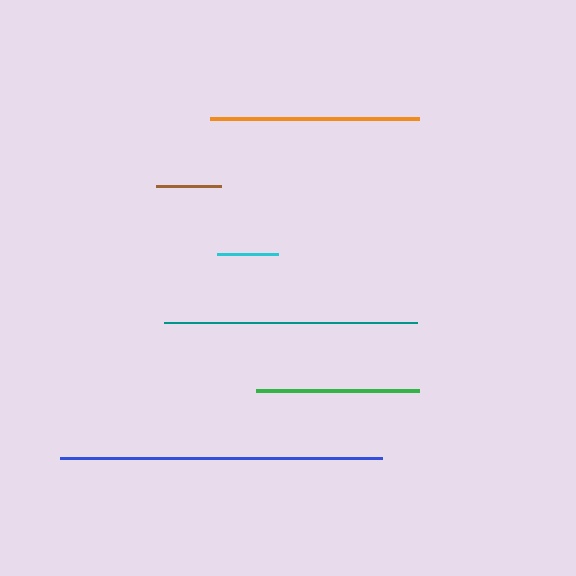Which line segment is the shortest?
The cyan line is the shortest at approximately 61 pixels.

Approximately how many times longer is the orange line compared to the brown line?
The orange line is approximately 3.2 times the length of the brown line.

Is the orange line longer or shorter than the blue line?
The blue line is longer than the orange line.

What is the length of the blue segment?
The blue segment is approximately 323 pixels long.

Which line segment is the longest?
The blue line is the longest at approximately 323 pixels.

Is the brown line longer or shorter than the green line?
The green line is longer than the brown line.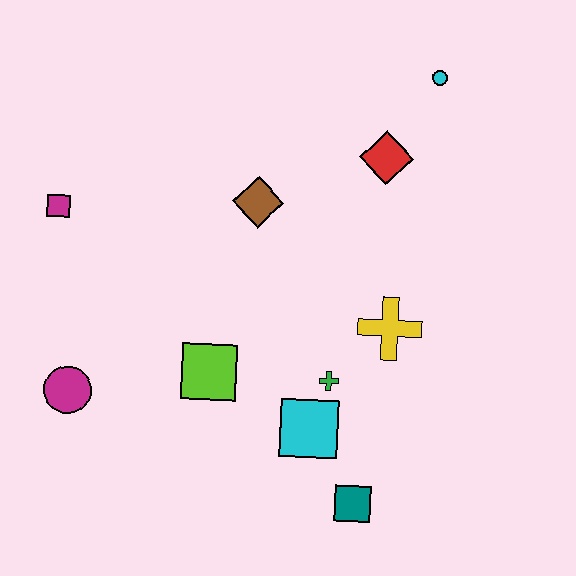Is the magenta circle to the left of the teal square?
Yes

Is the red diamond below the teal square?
No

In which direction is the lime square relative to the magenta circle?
The lime square is to the right of the magenta circle.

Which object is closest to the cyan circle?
The red diamond is closest to the cyan circle.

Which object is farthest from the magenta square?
The teal square is farthest from the magenta square.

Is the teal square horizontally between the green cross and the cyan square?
No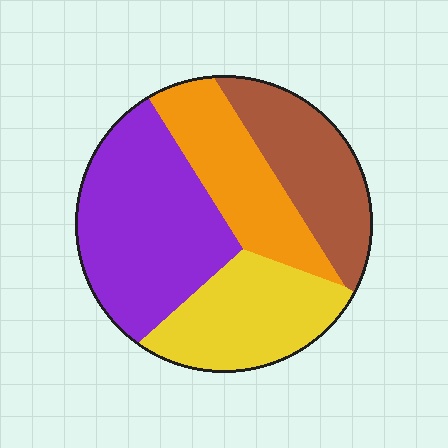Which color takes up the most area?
Purple, at roughly 35%.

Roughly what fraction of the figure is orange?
Orange covers roughly 20% of the figure.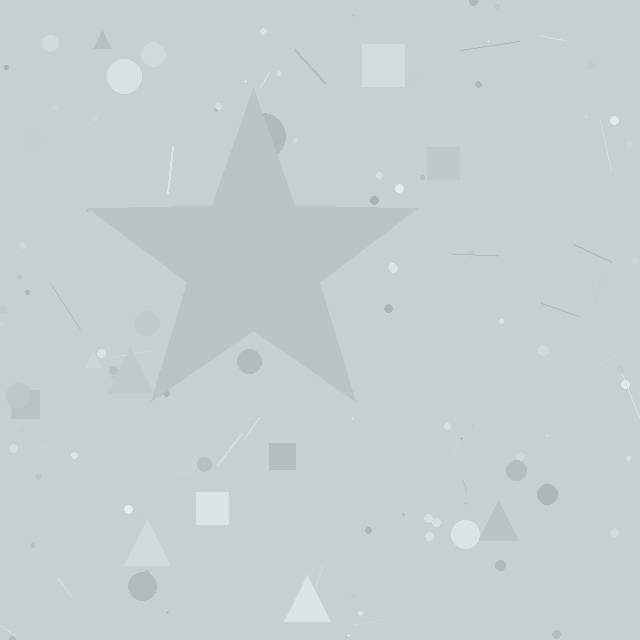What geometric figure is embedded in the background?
A star is embedded in the background.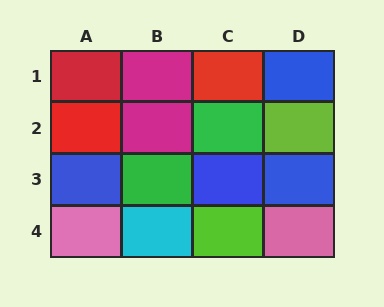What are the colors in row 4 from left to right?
Pink, cyan, lime, pink.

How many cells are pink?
2 cells are pink.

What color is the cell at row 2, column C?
Green.